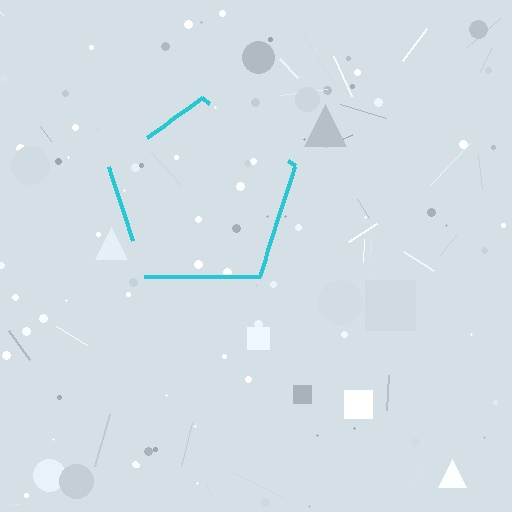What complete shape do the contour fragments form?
The contour fragments form a pentagon.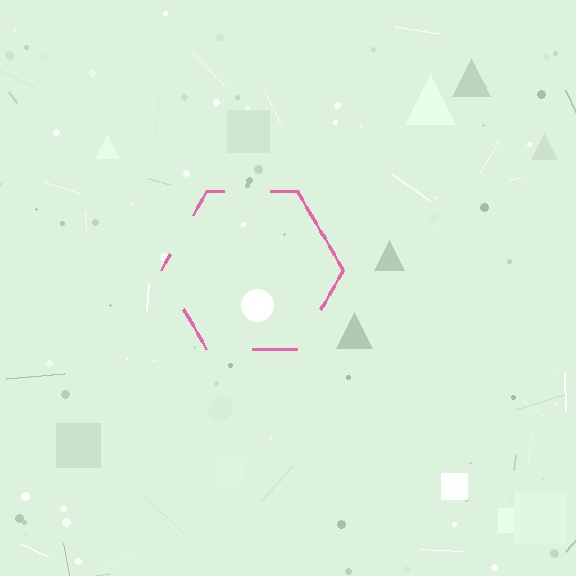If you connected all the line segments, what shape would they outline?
They would outline a hexagon.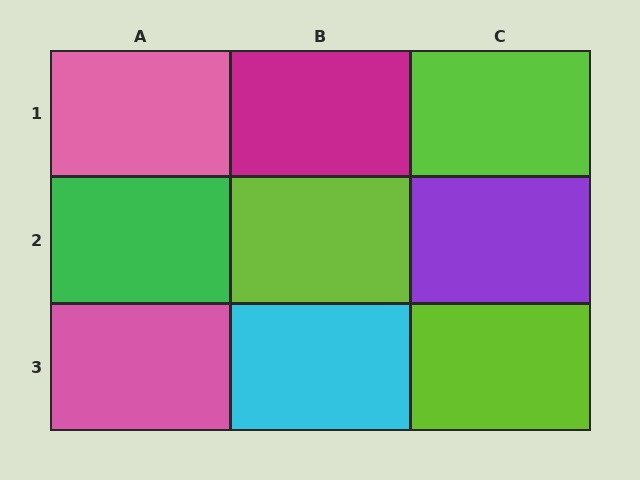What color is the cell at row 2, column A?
Green.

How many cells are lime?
3 cells are lime.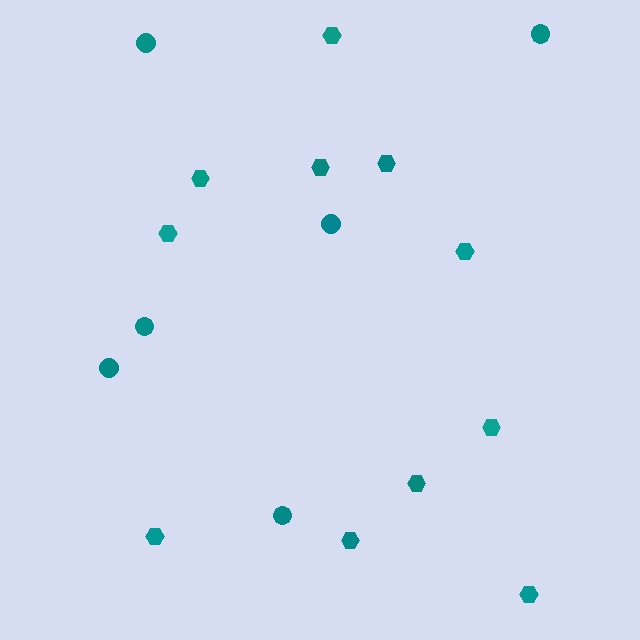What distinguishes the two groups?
There are 2 groups: one group of circles (6) and one group of hexagons (11).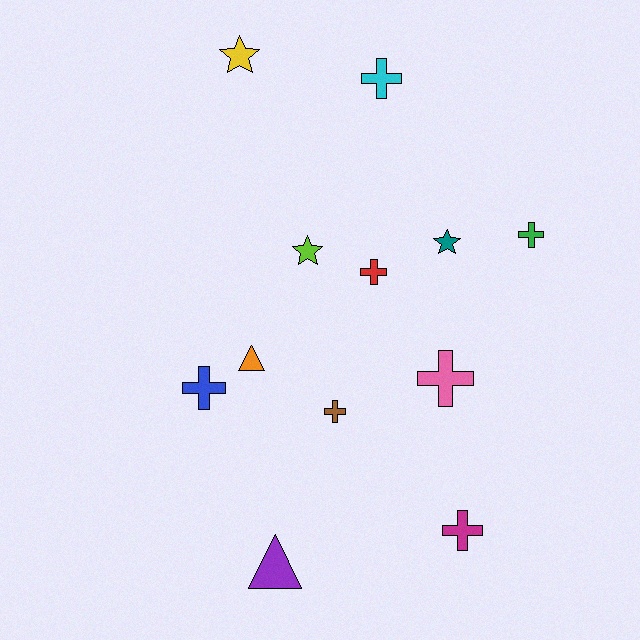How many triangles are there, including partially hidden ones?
There are 2 triangles.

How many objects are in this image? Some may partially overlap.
There are 12 objects.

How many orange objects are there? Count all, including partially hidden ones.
There is 1 orange object.